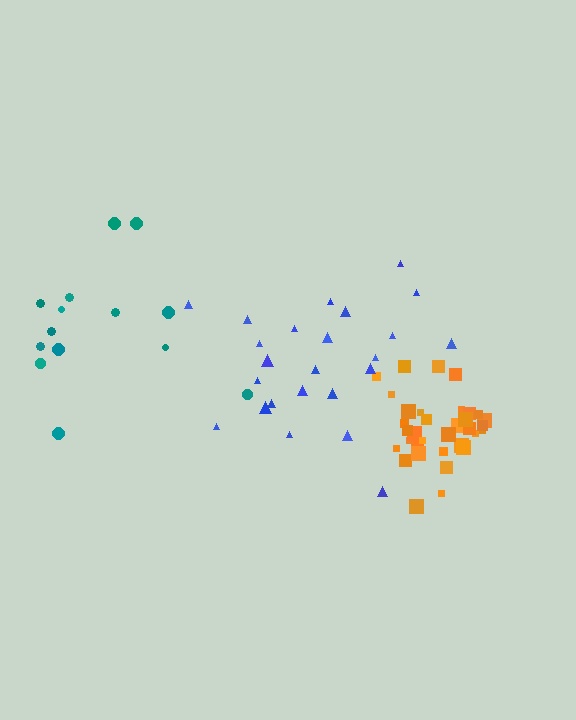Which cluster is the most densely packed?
Orange.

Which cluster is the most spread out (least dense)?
Teal.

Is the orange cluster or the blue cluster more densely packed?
Orange.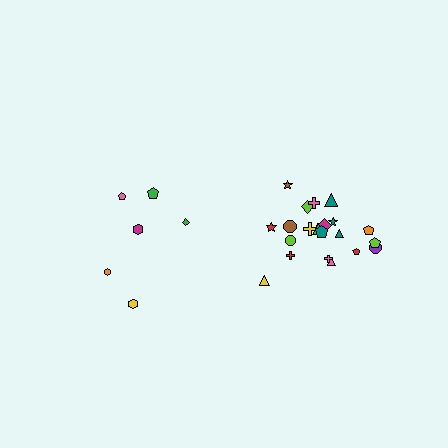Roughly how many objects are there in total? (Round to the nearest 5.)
Roughly 30 objects in total.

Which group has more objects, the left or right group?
The right group.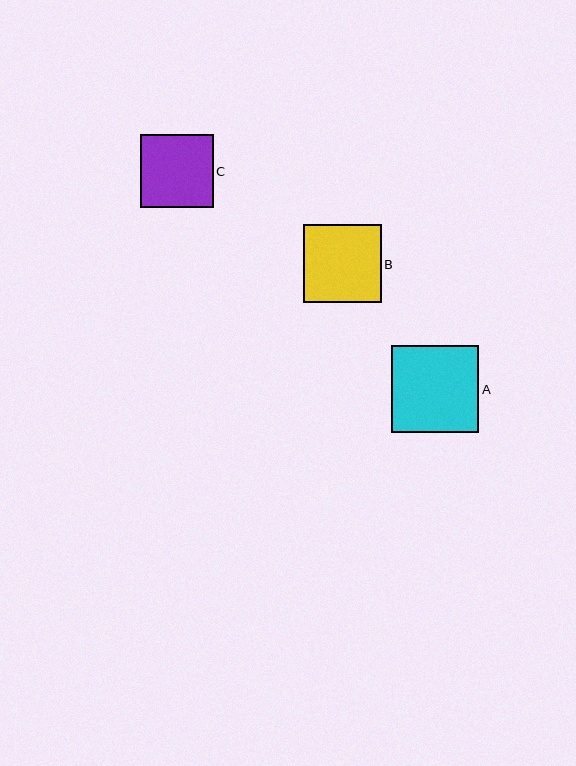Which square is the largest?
Square A is the largest with a size of approximately 87 pixels.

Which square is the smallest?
Square C is the smallest with a size of approximately 73 pixels.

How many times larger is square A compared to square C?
Square A is approximately 1.2 times the size of square C.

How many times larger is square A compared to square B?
Square A is approximately 1.1 times the size of square B.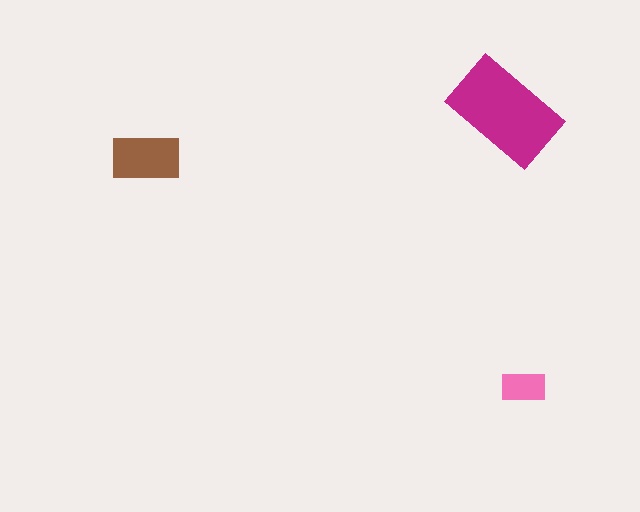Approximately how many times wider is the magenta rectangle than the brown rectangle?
About 1.5 times wider.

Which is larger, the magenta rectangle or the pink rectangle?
The magenta one.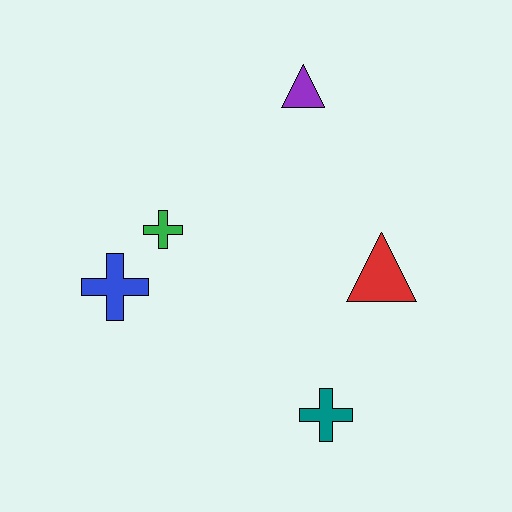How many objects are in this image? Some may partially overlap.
There are 5 objects.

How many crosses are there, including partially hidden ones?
There are 3 crosses.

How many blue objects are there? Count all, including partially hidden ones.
There is 1 blue object.